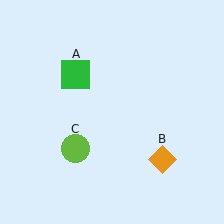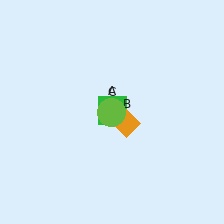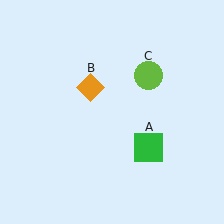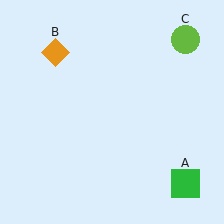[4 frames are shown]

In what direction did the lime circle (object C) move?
The lime circle (object C) moved up and to the right.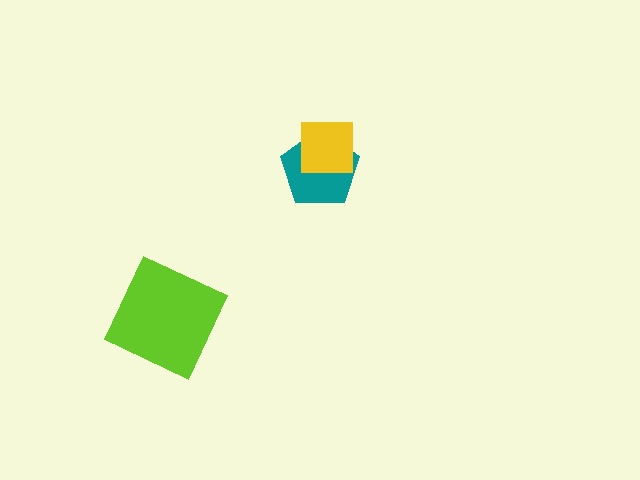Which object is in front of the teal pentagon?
The yellow square is in front of the teal pentagon.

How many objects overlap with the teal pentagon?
1 object overlaps with the teal pentagon.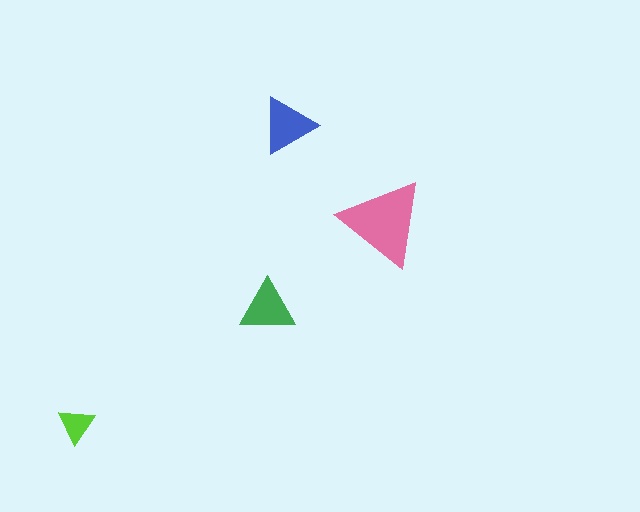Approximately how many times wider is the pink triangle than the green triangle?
About 1.5 times wider.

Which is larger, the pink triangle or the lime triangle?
The pink one.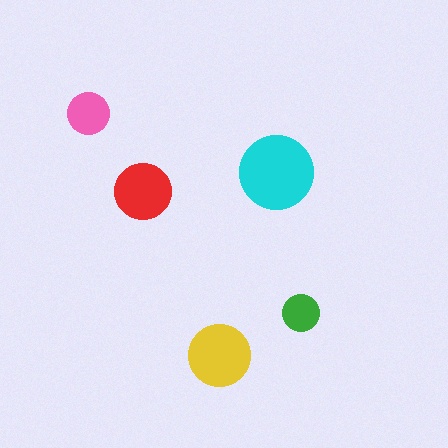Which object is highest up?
The pink circle is topmost.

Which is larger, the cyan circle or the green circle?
The cyan one.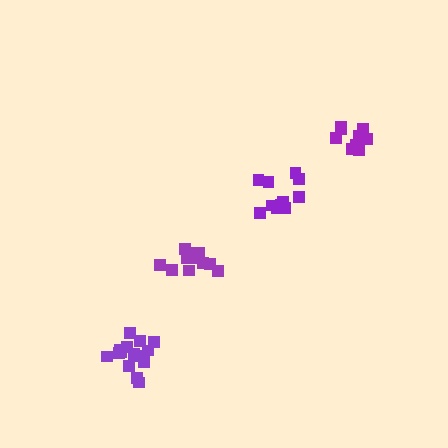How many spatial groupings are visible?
There are 4 spatial groupings.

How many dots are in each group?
Group 1: 11 dots, Group 2: 11 dots, Group 3: 15 dots, Group 4: 9 dots (46 total).